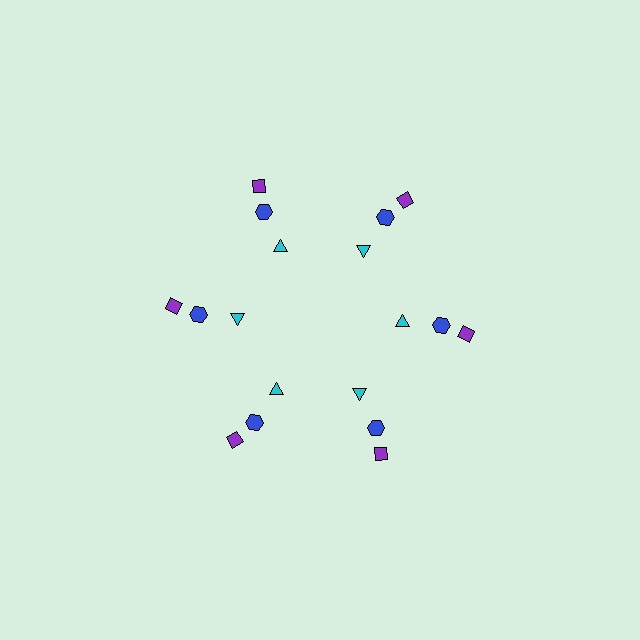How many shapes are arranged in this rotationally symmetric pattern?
There are 18 shapes, arranged in 6 groups of 3.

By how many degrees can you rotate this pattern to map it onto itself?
The pattern maps onto itself every 60 degrees of rotation.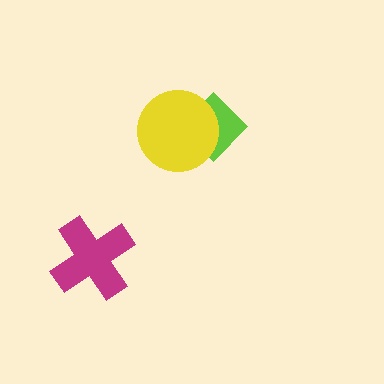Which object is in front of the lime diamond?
The yellow circle is in front of the lime diamond.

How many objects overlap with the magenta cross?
0 objects overlap with the magenta cross.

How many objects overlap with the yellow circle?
1 object overlaps with the yellow circle.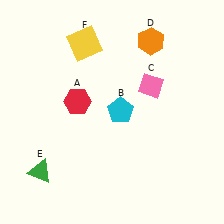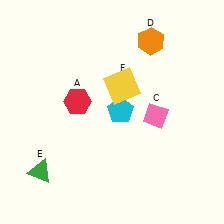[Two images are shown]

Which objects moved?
The objects that moved are: the pink diamond (C), the yellow square (F).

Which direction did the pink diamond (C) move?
The pink diamond (C) moved down.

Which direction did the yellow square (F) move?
The yellow square (F) moved down.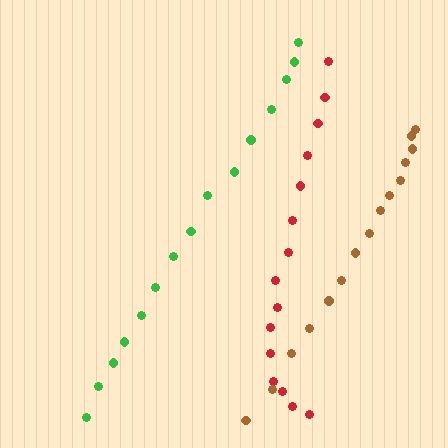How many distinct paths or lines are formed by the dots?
There are 3 distinct paths.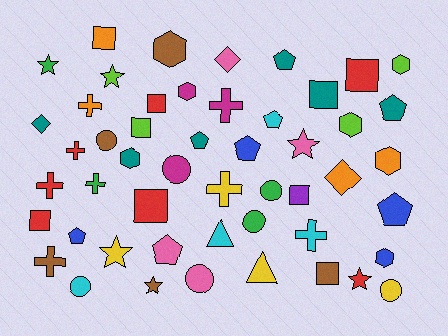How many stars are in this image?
There are 6 stars.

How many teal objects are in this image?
There are 6 teal objects.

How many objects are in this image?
There are 50 objects.